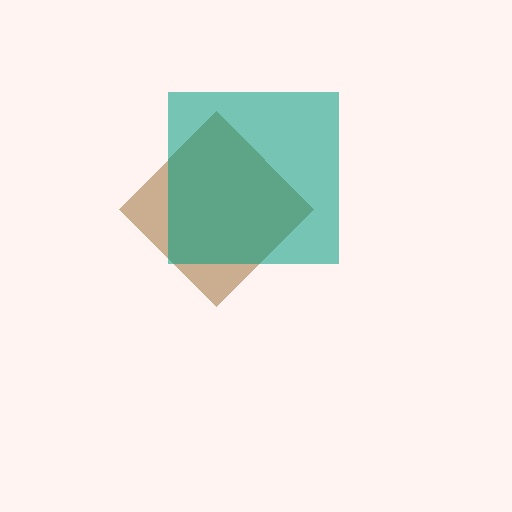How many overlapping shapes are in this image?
There are 2 overlapping shapes in the image.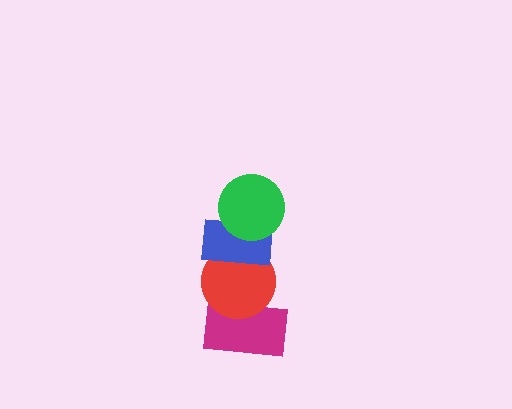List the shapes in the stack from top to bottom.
From top to bottom: the green circle, the blue rectangle, the red circle, the magenta rectangle.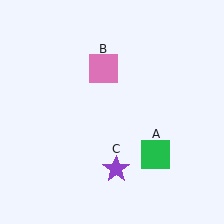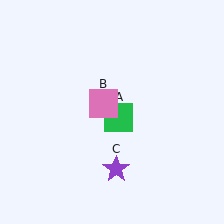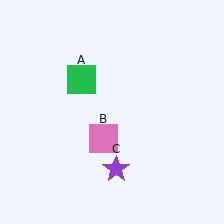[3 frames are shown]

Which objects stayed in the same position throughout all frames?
Purple star (object C) remained stationary.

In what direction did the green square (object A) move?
The green square (object A) moved up and to the left.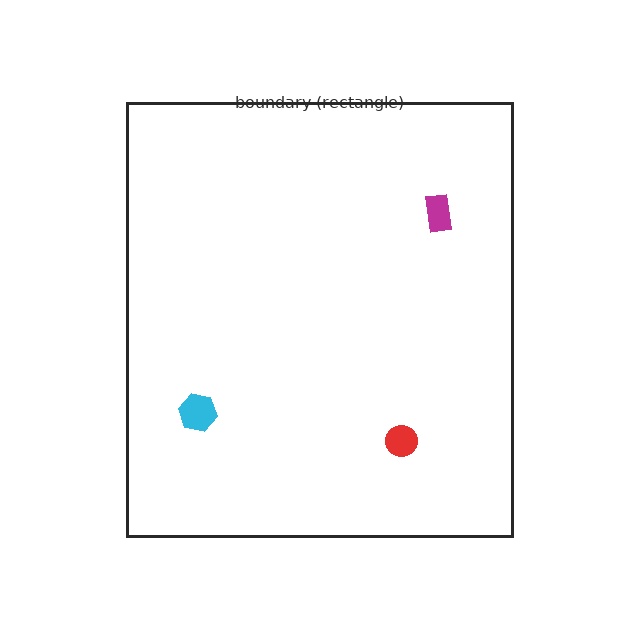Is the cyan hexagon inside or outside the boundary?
Inside.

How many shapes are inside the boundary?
3 inside, 0 outside.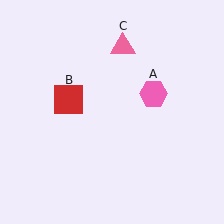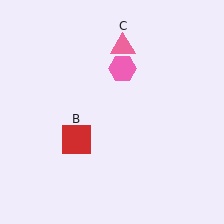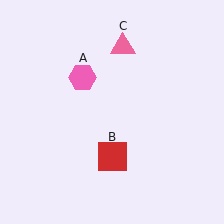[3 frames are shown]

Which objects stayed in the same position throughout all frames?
Pink triangle (object C) remained stationary.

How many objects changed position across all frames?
2 objects changed position: pink hexagon (object A), red square (object B).